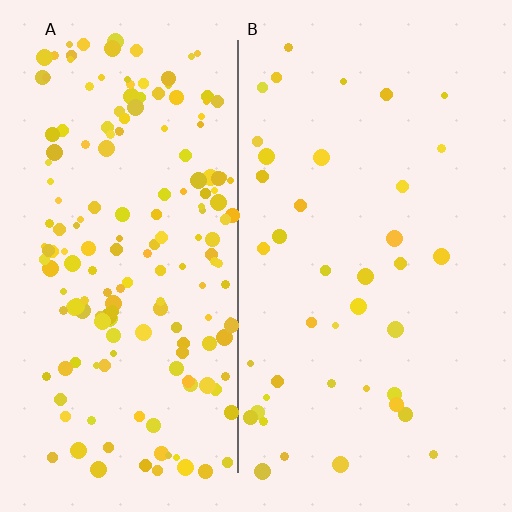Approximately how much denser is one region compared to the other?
Approximately 4.5× — region A over region B.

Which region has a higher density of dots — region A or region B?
A (the left).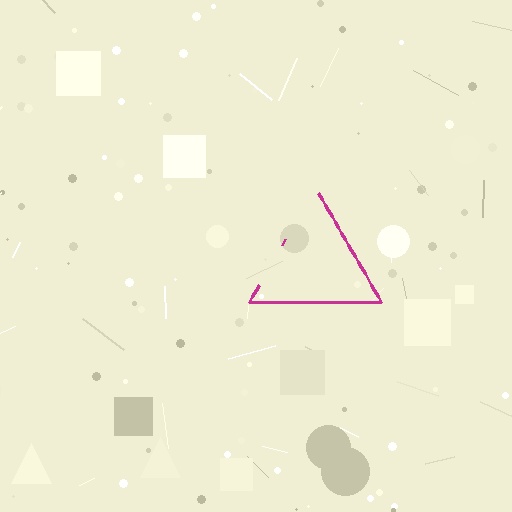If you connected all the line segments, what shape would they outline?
They would outline a triangle.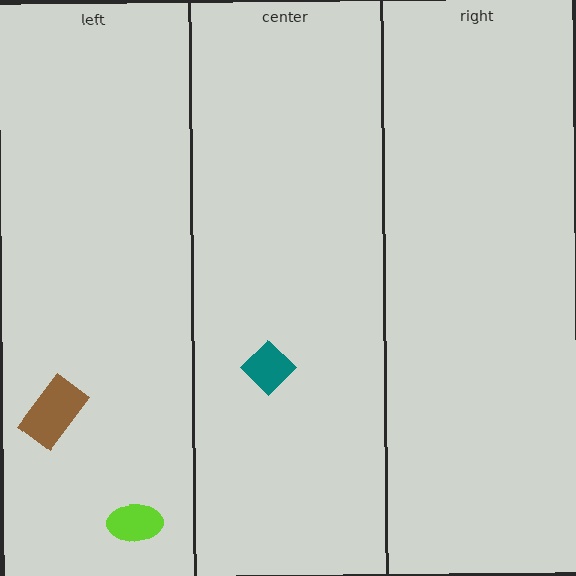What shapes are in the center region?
The teal diamond.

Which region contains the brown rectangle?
The left region.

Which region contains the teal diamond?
The center region.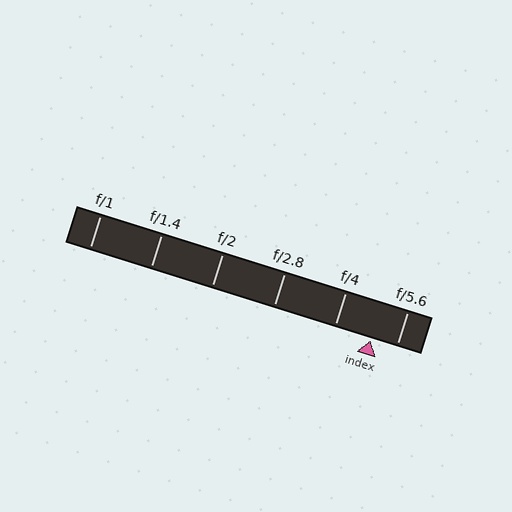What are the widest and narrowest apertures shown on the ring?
The widest aperture shown is f/1 and the narrowest is f/5.6.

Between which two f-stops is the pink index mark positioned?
The index mark is between f/4 and f/5.6.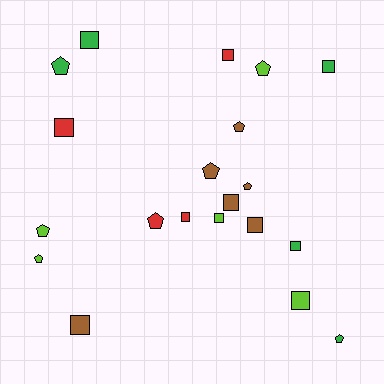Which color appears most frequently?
Brown, with 6 objects.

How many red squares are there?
There are 3 red squares.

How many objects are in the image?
There are 20 objects.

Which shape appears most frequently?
Square, with 11 objects.